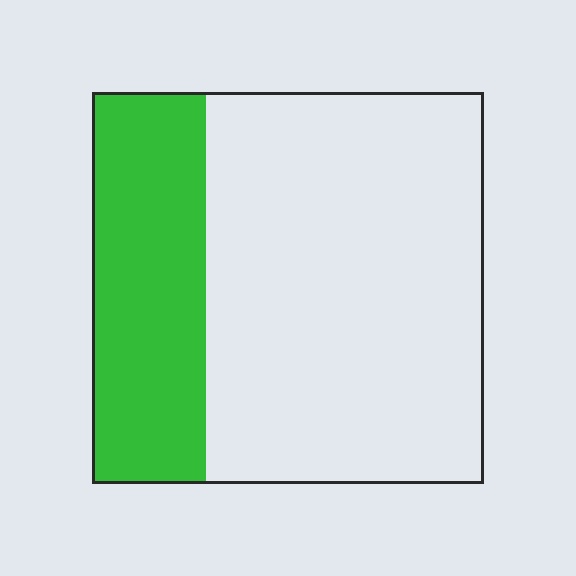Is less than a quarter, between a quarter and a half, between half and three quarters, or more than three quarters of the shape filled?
Between a quarter and a half.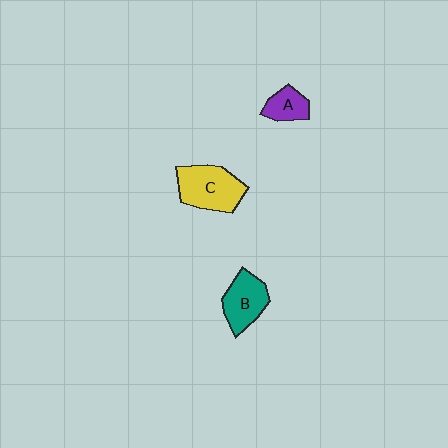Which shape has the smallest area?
Shape A (purple).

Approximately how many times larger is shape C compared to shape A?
Approximately 2.1 times.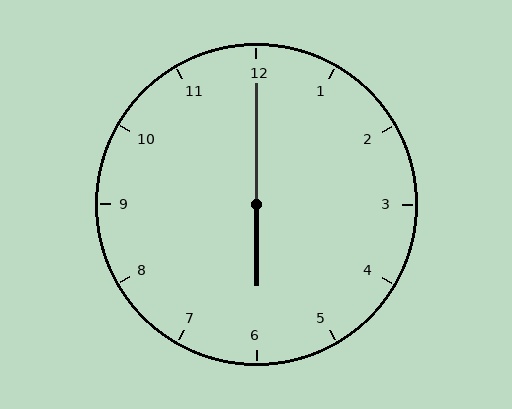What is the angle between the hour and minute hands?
Approximately 180 degrees.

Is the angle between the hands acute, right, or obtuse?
It is obtuse.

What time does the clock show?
6:00.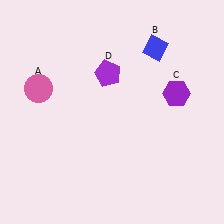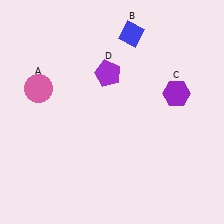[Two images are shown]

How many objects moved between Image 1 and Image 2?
1 object moved between the two images.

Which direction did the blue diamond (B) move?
The blue diamond (B) moved left.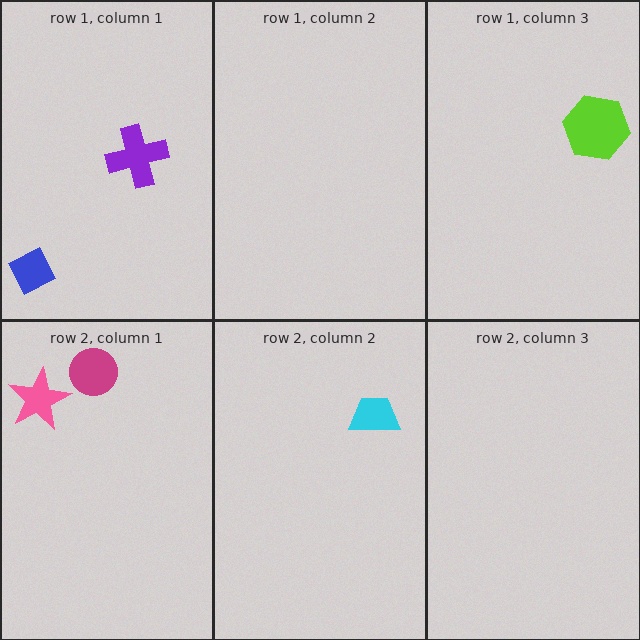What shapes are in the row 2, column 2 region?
The cyan trapezoid.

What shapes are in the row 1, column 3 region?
The lime hexagon.